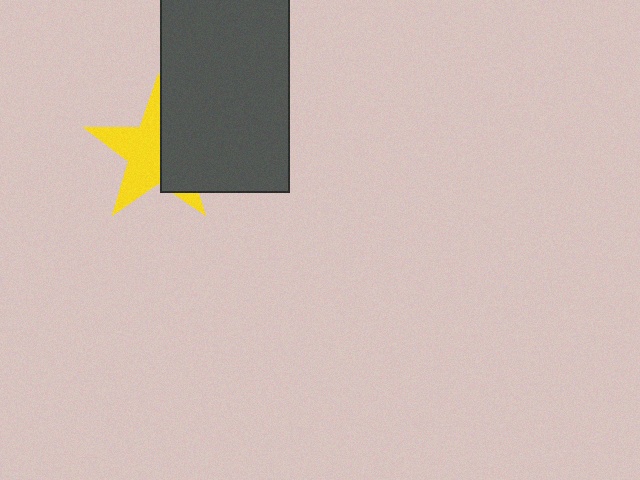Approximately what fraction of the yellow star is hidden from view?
Roughly 45% of the yellow star is hidden behind the dark gray rectangle.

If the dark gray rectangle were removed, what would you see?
You would see the complete yellow star.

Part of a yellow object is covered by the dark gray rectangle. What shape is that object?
It is a star.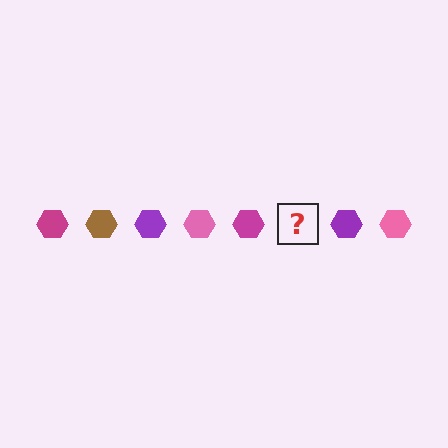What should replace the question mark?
The question mark should be replaced with a brown hexagon.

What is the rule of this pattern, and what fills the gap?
The rule is that the pattern cycles through magenta, brown, purple, pink hexagons. The gap should be filled with a brown hexagon.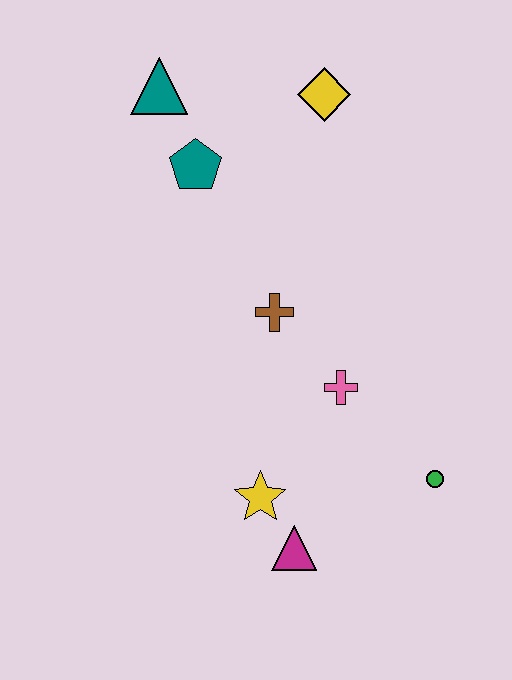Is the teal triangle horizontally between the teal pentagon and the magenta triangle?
No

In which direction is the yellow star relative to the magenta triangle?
The yellow star is above the magenta triangle.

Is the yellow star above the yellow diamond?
No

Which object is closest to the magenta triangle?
The yellow star is closest to the magenta triangle.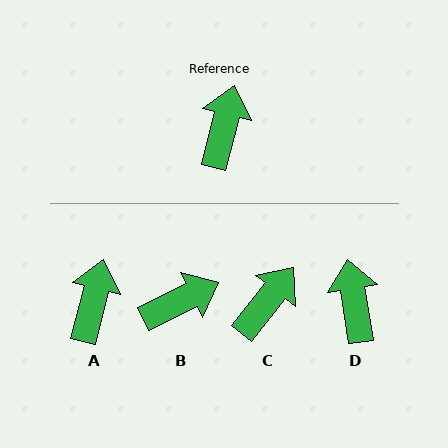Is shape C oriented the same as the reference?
No, it is off by about 24 degrees.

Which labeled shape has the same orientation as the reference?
A.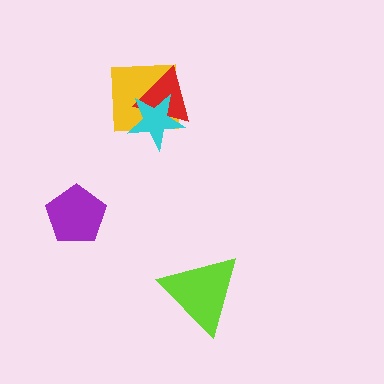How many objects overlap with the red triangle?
2 objects overlap with the red triangle.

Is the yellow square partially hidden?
Yes, it is partially covered by another shape.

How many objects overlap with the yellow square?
2 objects overlap with the yellow square.